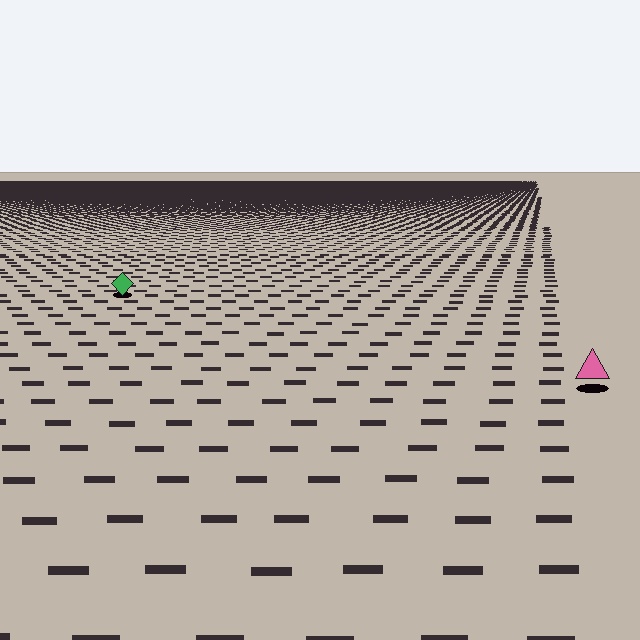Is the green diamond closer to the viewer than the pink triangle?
No. The pink triangle is closer — you can tell from the texture gradient: the ground texture is coarser near it.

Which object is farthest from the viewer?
The green diamond is farthest from the viewer. It appears smaller and the ground texture around it is denser.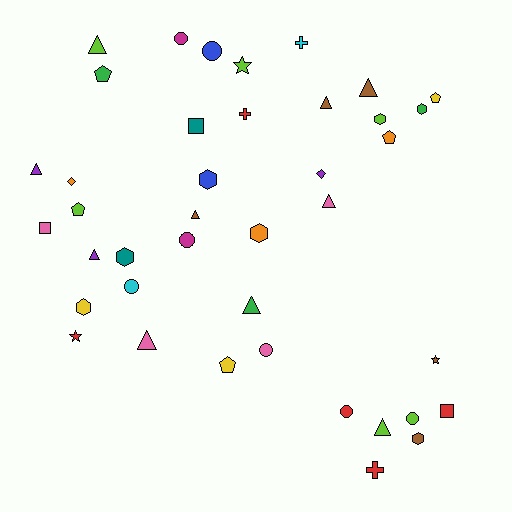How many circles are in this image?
There are 7 circles.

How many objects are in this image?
There are 40 objects.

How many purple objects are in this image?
There are 3 purple objects.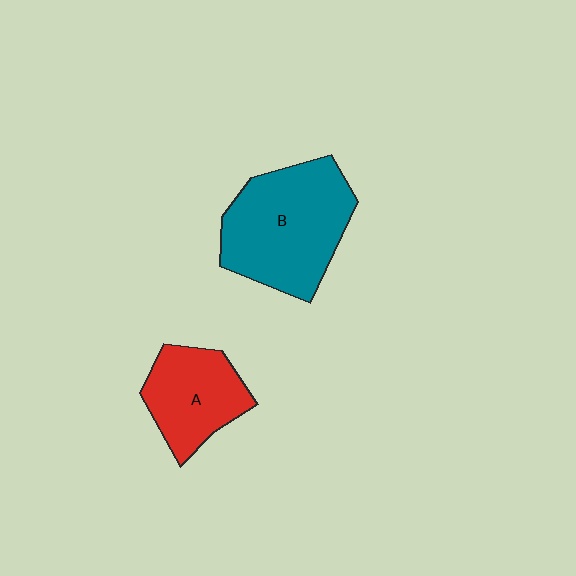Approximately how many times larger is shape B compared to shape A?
Approximately 1.6 times.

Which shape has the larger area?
Shape B (teal).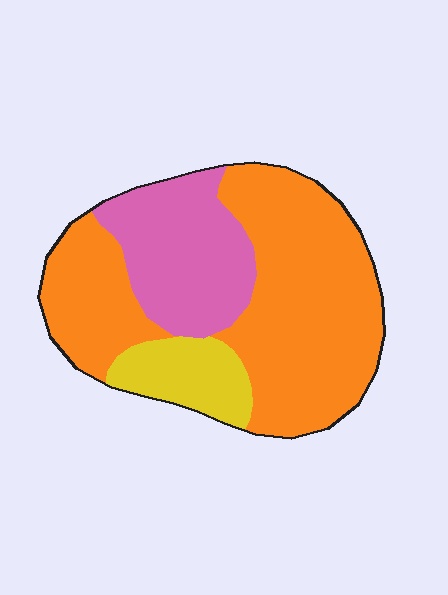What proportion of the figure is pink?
Pink covers 26% of the figure.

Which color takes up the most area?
Orange, at roughly 60%.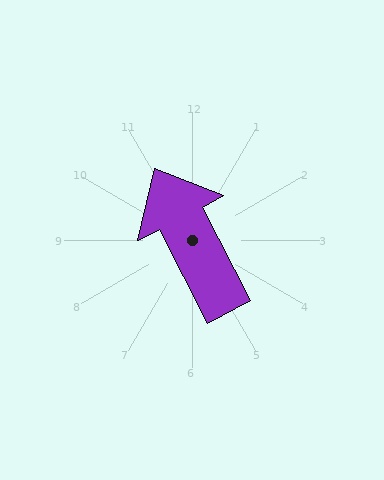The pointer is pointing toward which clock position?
Roughly 11 o'clock.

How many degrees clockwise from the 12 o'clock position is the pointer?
Approximately 333 degrees.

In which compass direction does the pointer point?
Northwest.